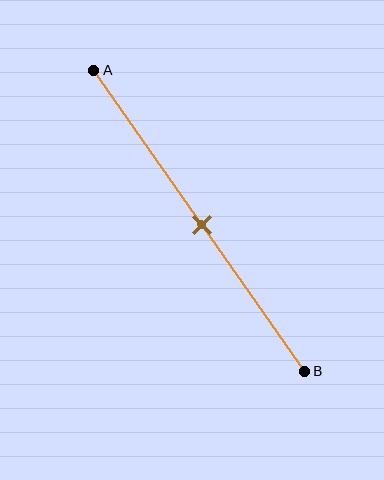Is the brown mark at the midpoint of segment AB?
Yes, the mark is approximately at the midpoint.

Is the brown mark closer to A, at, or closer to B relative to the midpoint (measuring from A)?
The brown mark is approximately at the midpoint of segment AB.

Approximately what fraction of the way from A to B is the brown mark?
The brown mark is approximately 50% of the way from A to B.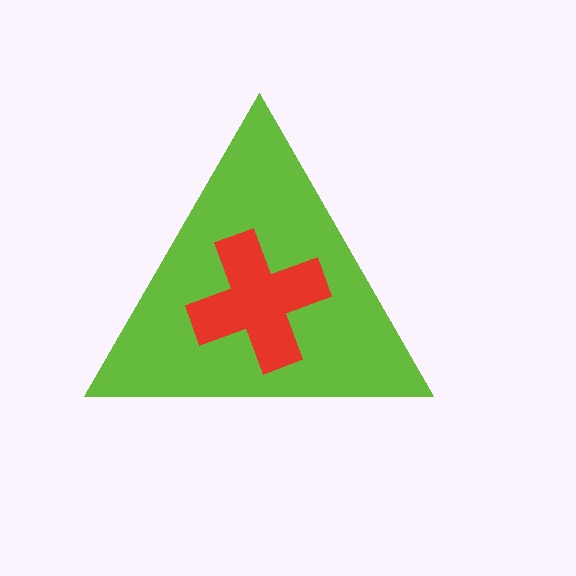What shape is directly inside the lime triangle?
The red cross.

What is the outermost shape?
The lime triangle.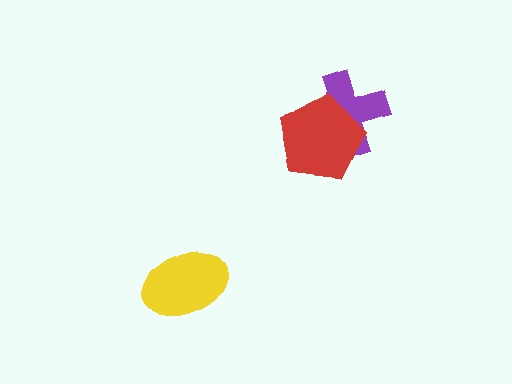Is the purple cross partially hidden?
Yes, it is partially covered by another shape.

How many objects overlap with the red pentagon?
1 object overlaps with the red pentagon.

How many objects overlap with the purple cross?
1 object overlaps with the purple cross.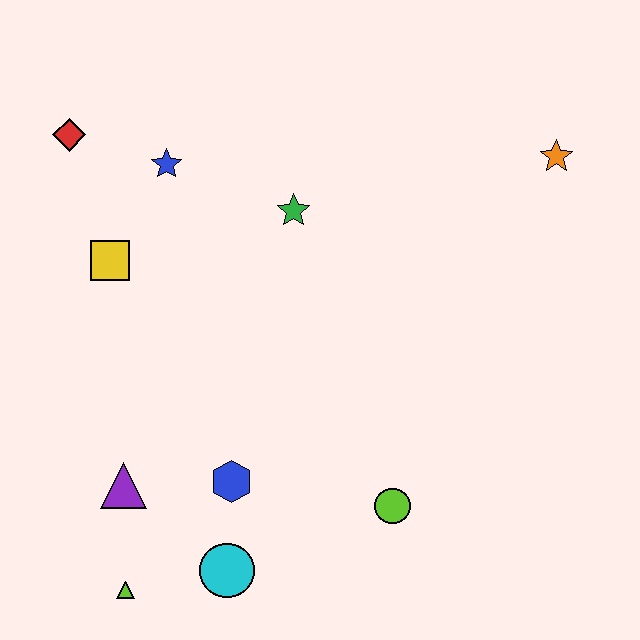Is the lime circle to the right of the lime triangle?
Yes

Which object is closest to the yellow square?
The blue star is closest to the yellow square.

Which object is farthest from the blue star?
The lime triangle is farthest from the blue star.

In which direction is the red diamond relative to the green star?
The red diamond is to the left of the green star.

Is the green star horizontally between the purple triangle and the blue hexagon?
No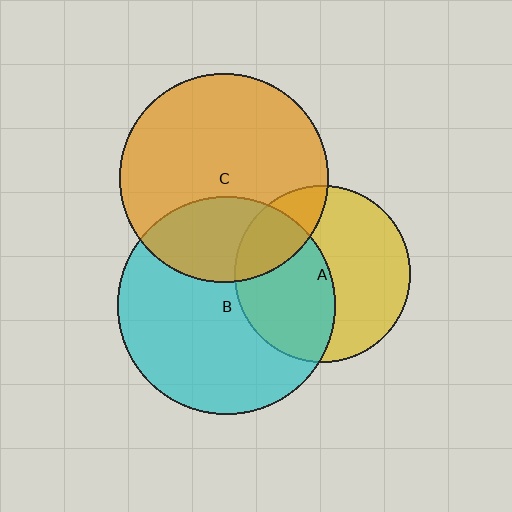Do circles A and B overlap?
Yes.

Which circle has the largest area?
Circle B (cyan).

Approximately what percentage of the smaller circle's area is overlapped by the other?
Approximately 45%.